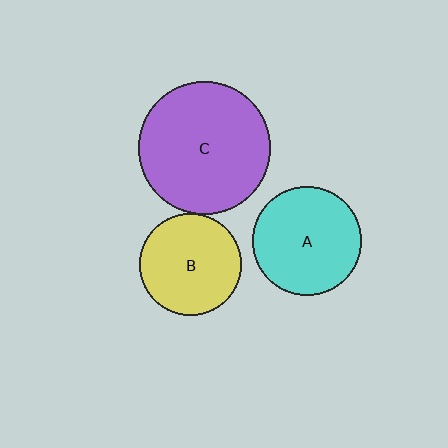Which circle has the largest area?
Circle C (purple).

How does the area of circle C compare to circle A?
Approximately 1.5 times.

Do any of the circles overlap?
No, none of the circles overlap.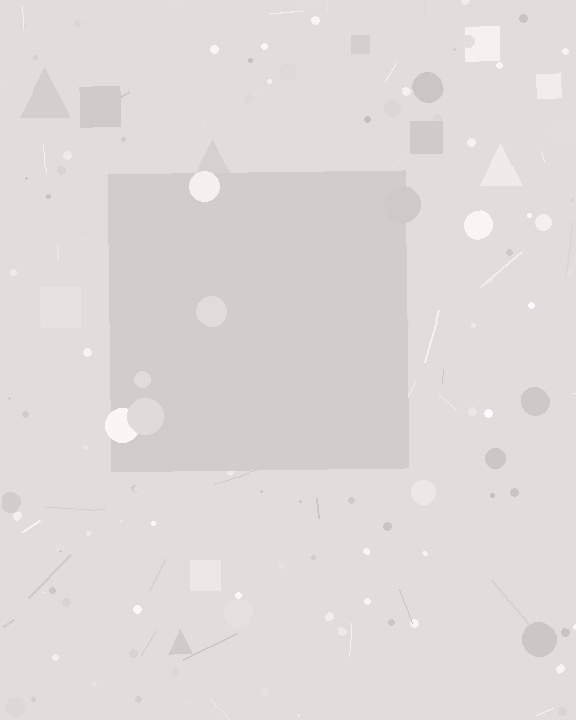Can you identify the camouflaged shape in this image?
The camouflaged shape is a square.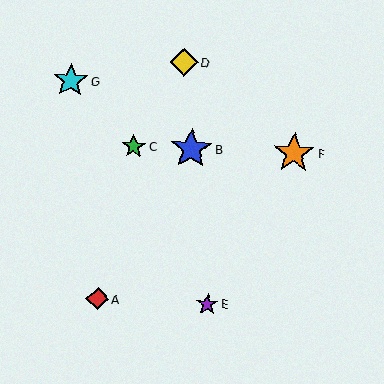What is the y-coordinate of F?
Object F is at y≈153.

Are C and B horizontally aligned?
Yes, both are at y≈146.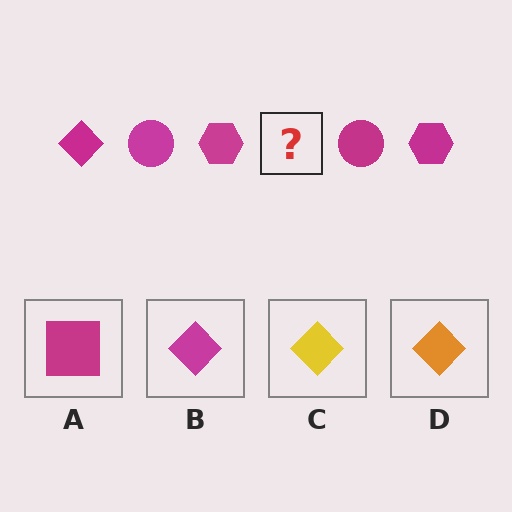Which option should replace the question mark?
Option B.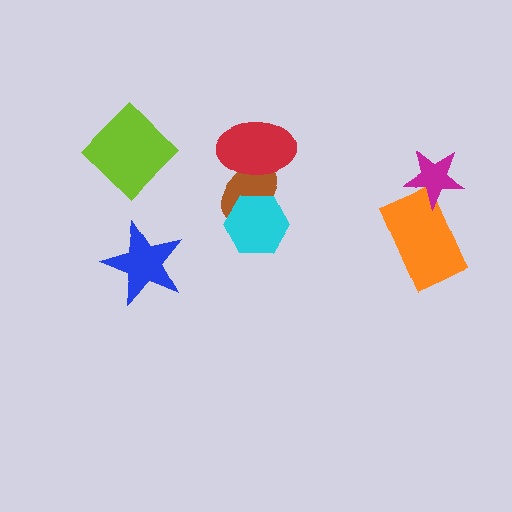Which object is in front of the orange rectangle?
The magenta star is in front of the orange rectangle.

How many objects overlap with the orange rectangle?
1 object overlaps with the orange rectangle.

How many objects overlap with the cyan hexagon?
1 object overlaps with the cyan hexagon.